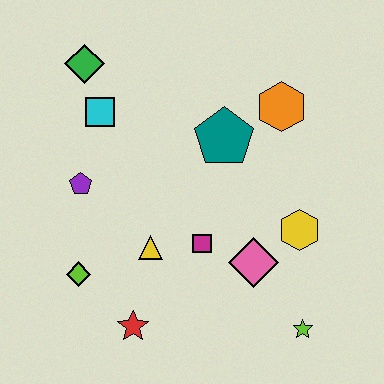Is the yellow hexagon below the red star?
No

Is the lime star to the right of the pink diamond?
Yes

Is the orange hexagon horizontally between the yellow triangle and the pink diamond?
No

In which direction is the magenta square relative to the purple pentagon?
The magenta square is to the right of the purple pentagon.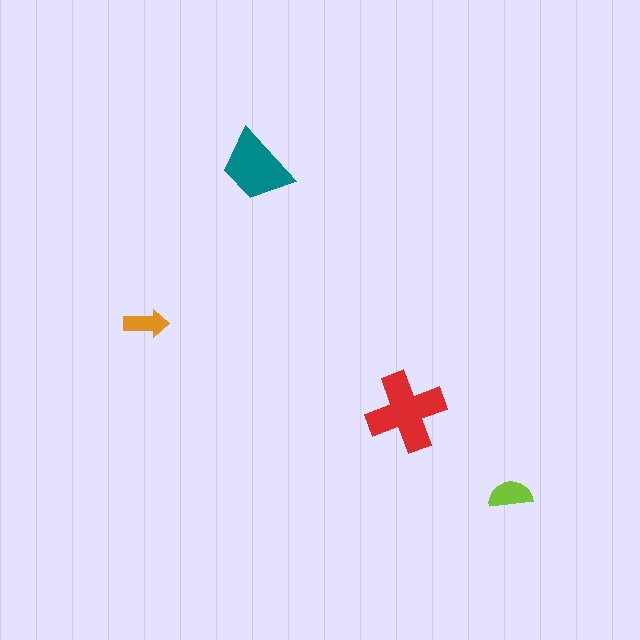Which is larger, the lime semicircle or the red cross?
The red cross.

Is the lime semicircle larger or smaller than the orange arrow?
Larger.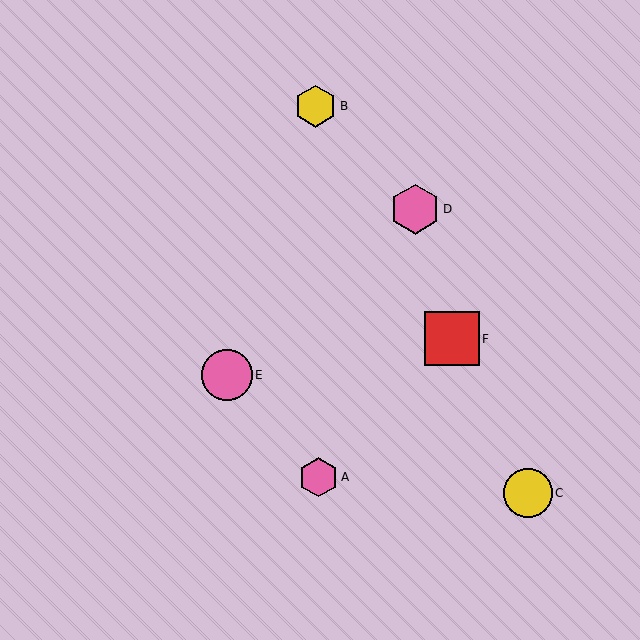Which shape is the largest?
The red square (labeled F) is the largest.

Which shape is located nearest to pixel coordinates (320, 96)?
The yellow hexagon (labeled B) at (315, 106) is nearest to that location.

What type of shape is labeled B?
Shape B is a yellow hexagon.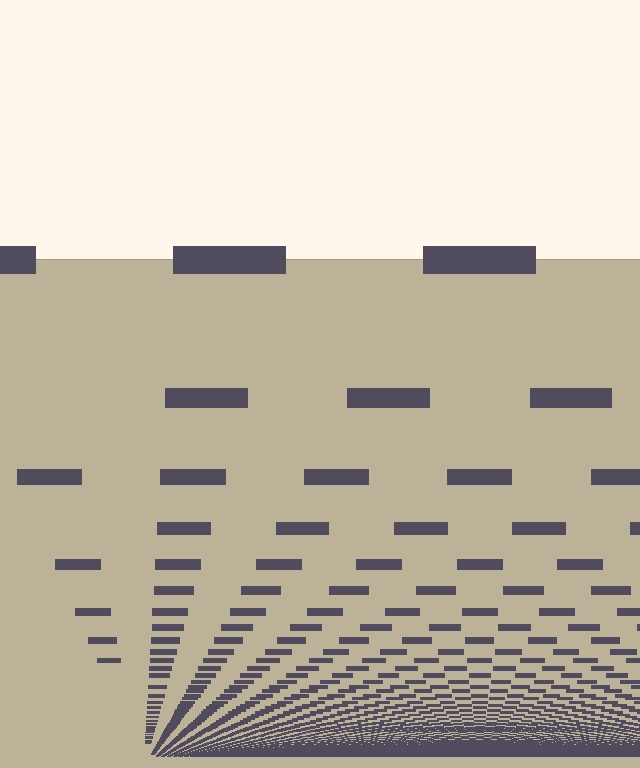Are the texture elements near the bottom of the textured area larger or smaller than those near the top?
Smaller. The gradient is inverted — elements near the bottom are smaller and denser.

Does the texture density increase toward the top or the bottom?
Density increases toward the bottom.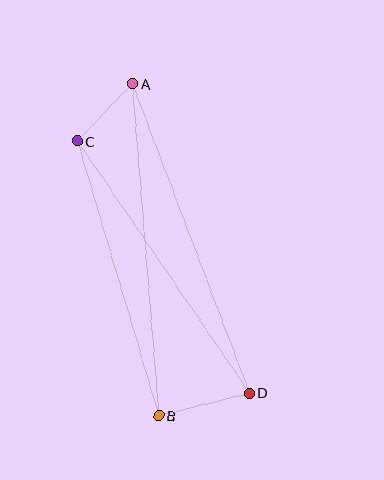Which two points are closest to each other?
Points A and C are closest to each other.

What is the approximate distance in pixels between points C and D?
The distance between C and D is approximately 305 pixels.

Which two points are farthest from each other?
Points A and B are farthest from each other.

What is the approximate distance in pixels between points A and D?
The distance between A and D is approximately 331 pixels.